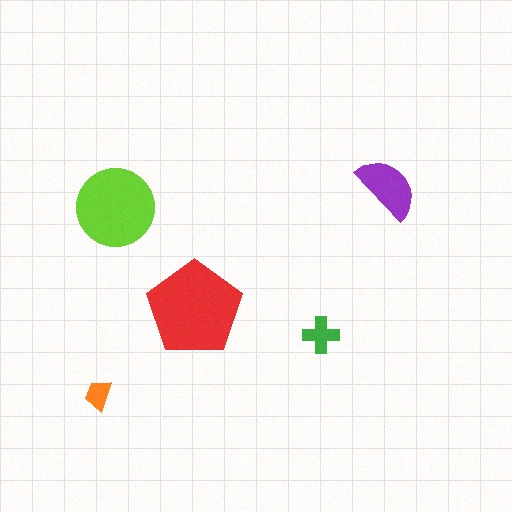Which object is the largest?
The red pentagon.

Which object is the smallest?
The orange trapezoid.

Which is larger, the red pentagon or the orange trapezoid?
The red pentagon.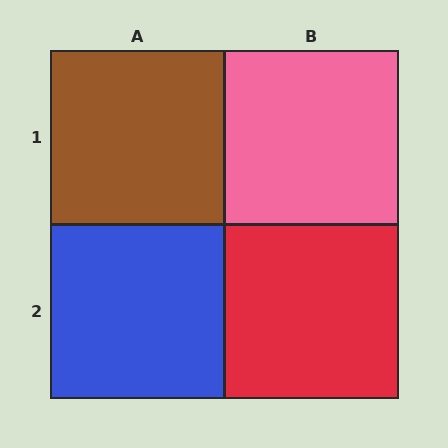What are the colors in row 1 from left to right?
Brown, pink.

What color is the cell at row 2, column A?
Blue.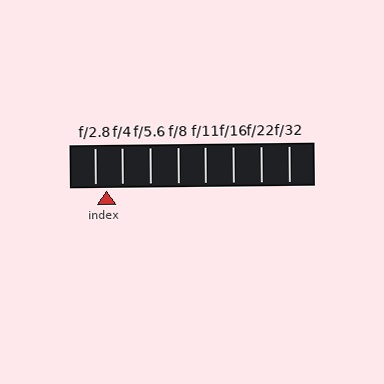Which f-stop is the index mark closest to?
The index mark is closest to f/2.8.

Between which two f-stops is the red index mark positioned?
The index mark is between f/2.8 and f/4.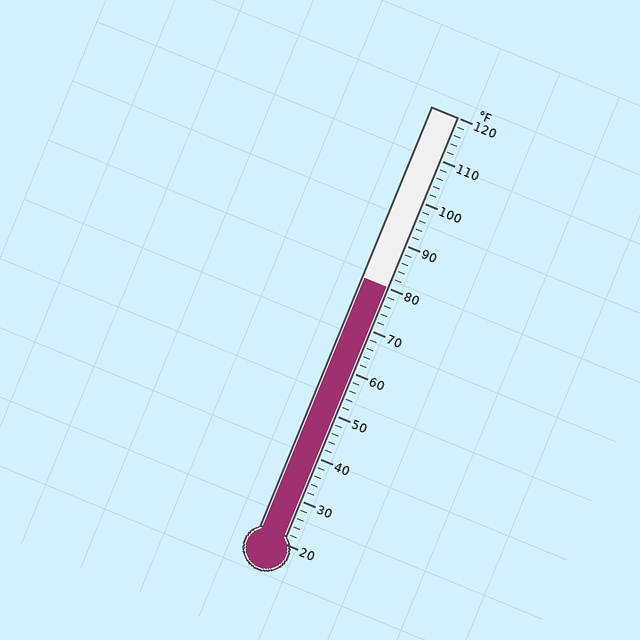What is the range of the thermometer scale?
The thermometer scale ranges from 20°F to 120°F.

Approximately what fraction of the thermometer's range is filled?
The thermometer is filled to approximately 60% of its range.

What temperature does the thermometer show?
The thermometer shows approximately 80°F.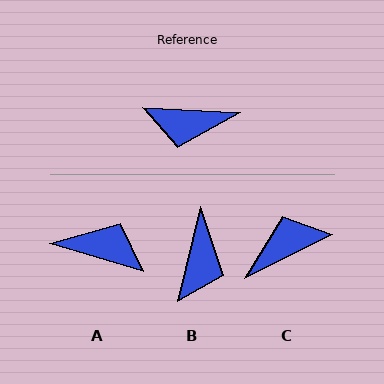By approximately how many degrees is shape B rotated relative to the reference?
Approximately 79 degrees counter-clockwise.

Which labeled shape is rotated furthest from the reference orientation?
A, about 167 degrees away.